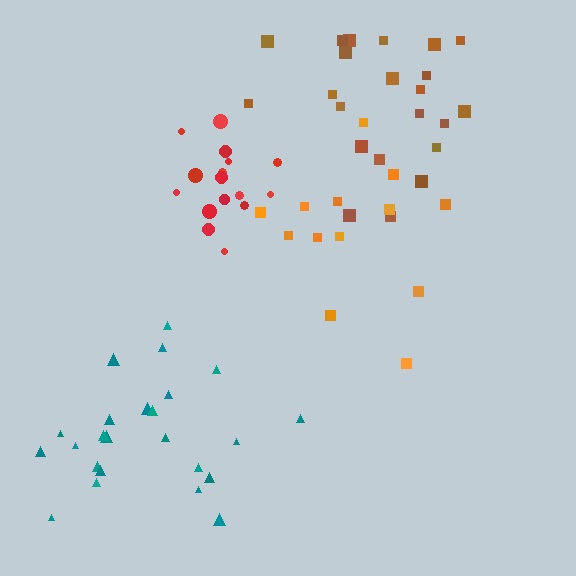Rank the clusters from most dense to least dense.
red, teal, brown, orange.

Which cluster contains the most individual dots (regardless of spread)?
Brown (24).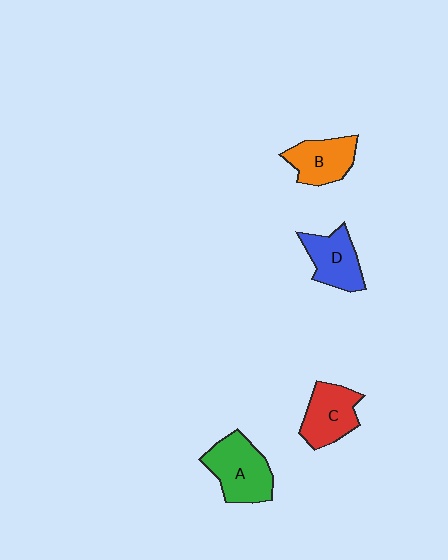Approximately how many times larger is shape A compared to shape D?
Approximately 1.3 times.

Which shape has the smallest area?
Shape B (orange).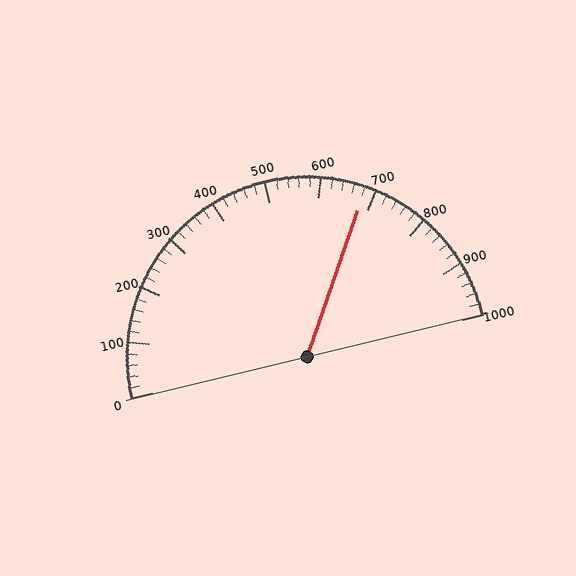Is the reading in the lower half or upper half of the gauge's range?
The reading is in the upper half of the range (0 to 1000).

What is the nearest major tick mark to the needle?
The nearest major tick mark is 700.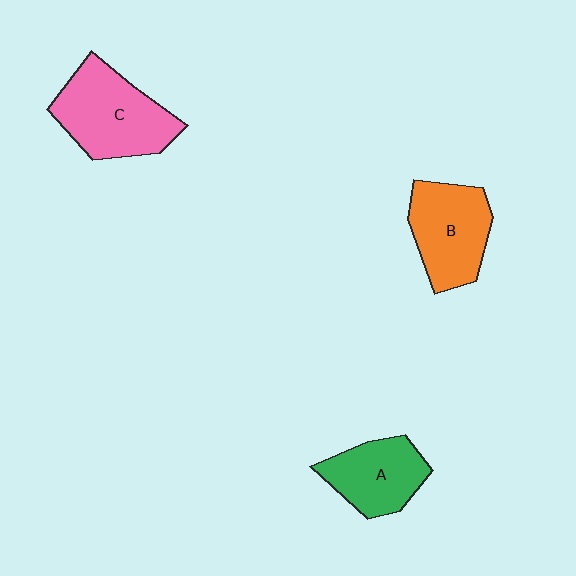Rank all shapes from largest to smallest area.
From largest to smallest: C (pink), B (orange), A (green).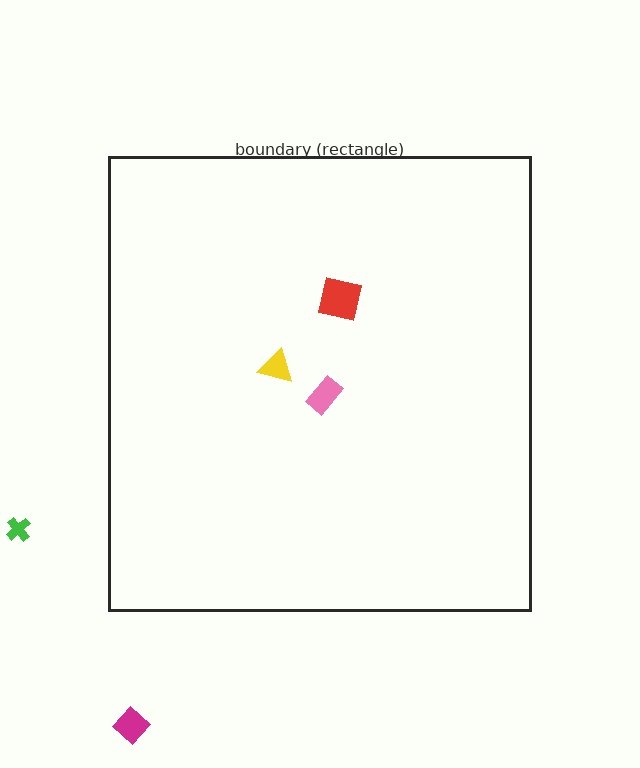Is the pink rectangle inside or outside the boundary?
Inside.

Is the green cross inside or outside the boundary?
Outside.